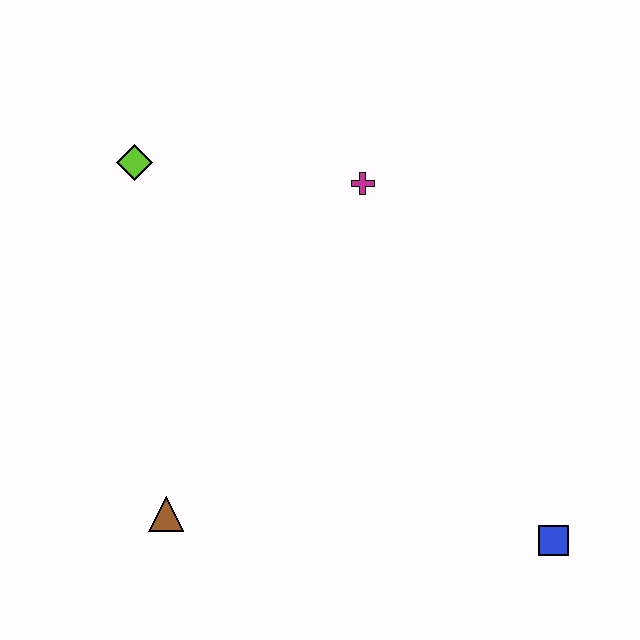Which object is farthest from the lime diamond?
The blue square is farthest from the lime diamond.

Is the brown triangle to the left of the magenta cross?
Yes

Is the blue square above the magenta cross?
No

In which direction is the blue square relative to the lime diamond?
The blue square is to the right of the lime diamond.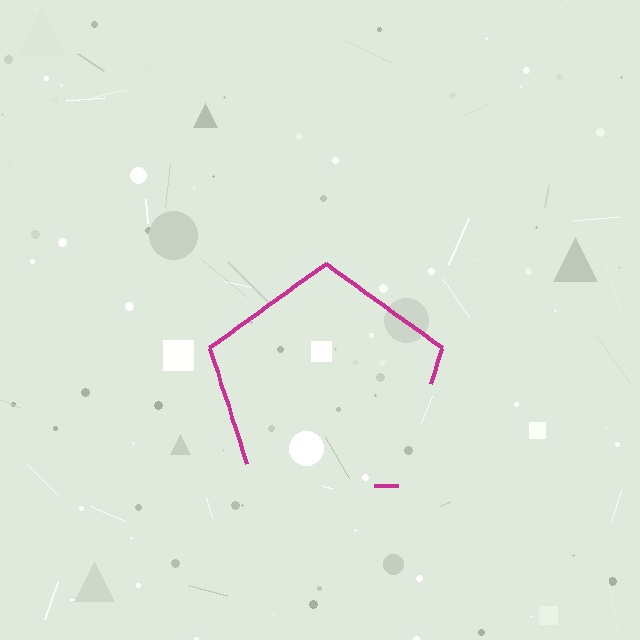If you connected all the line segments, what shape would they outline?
They would outline a pentagon.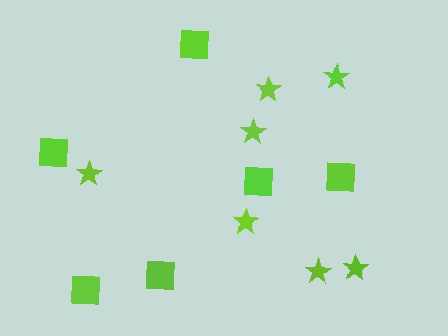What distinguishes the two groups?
There are 2 groups: one group of squares (6) and one group of stars (7).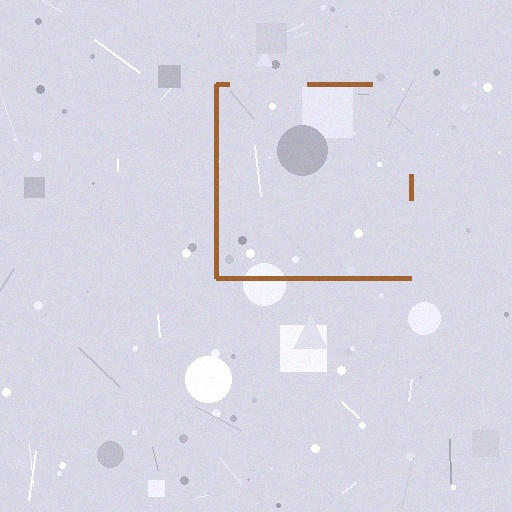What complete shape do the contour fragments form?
The contour fragments form a square.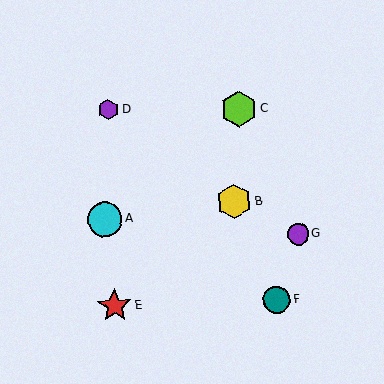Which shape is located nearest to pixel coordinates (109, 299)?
The red star (labeled E) at (115, 306) is nearest to that location.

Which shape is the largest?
The lime hexagon (labeled C) is the largest.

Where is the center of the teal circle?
The center of the teal circle is at (276, 300).